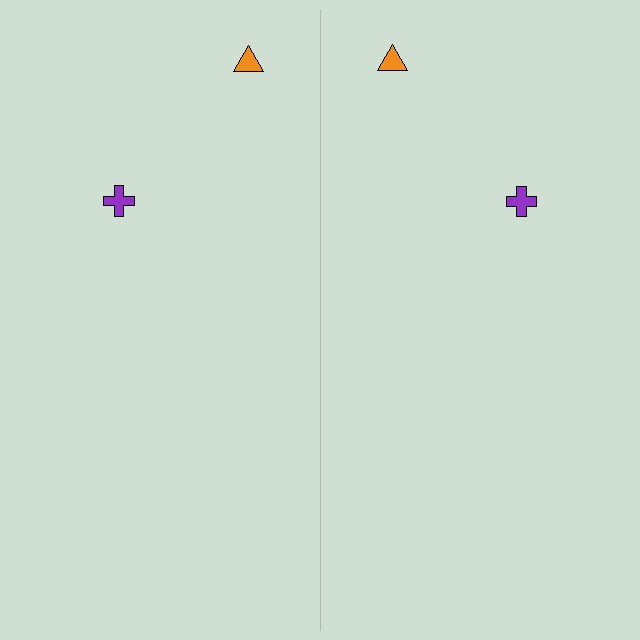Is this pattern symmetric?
Yes, this pattern has bilateral (reflection) symmetry.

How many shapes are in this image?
There are 4 shapes in this image.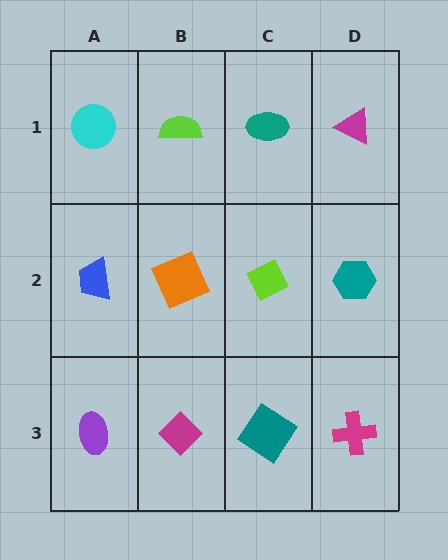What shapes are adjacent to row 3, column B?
An orange square (row 2, column B), a purple ellipse (row 3, column A), a teal diamond (row 3, column C).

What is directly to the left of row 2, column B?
A blue trapezoid.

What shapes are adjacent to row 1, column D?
A teal hexagon (row 2, column D), a teal ellipse (row 1, column C).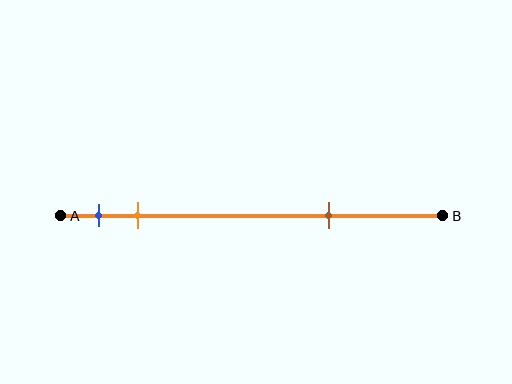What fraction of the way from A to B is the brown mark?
The brown mark is approximately 70% (0.7) of the way from A to B.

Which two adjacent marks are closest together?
The blue and orange marks are the closest adjacent pair.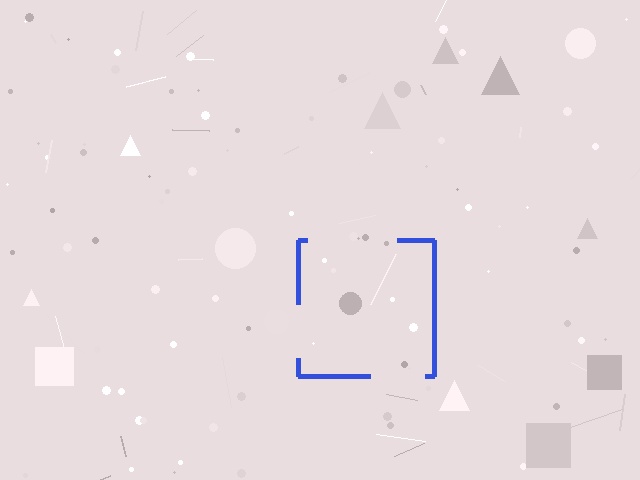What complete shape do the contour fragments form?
The contour fragments form a square.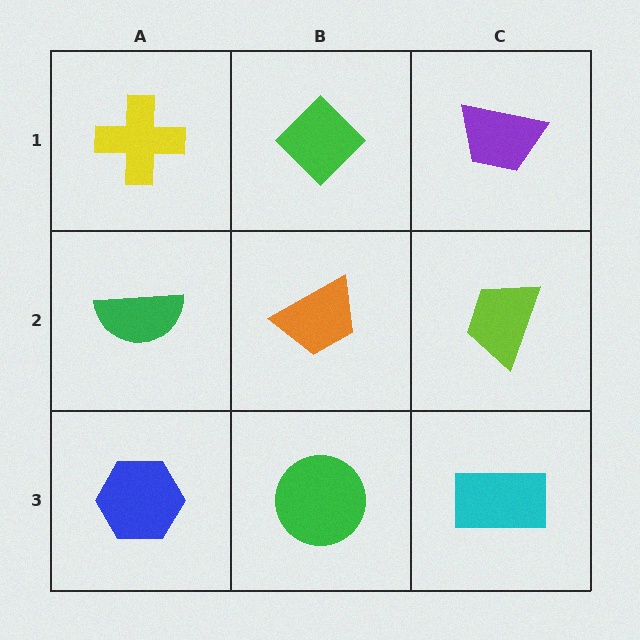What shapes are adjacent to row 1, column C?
A lime trapezoid (row 2, column C), a green diamond (row 1, column B).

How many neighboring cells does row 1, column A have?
2.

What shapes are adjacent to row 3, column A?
A green semicircle (row 2, column A), a green circle (row 3, column B).